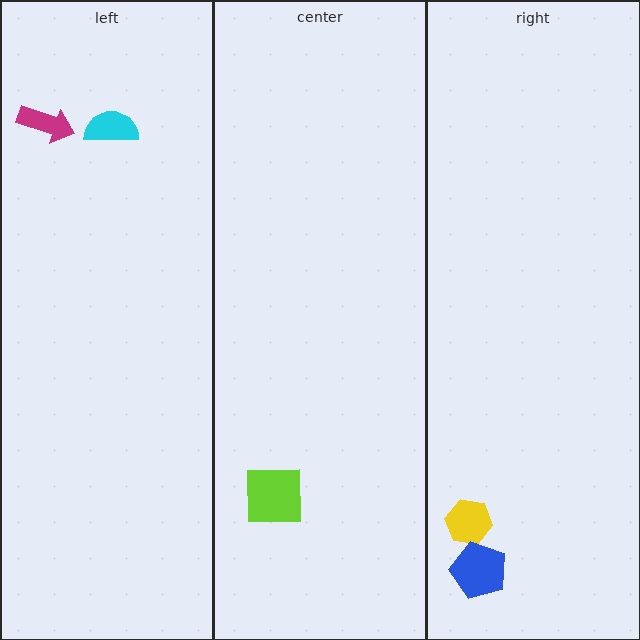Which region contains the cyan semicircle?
The left region.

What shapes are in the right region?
The yellow hexagon, the blue pentagon.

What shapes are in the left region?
The cyan semicircle, the magenta arrow.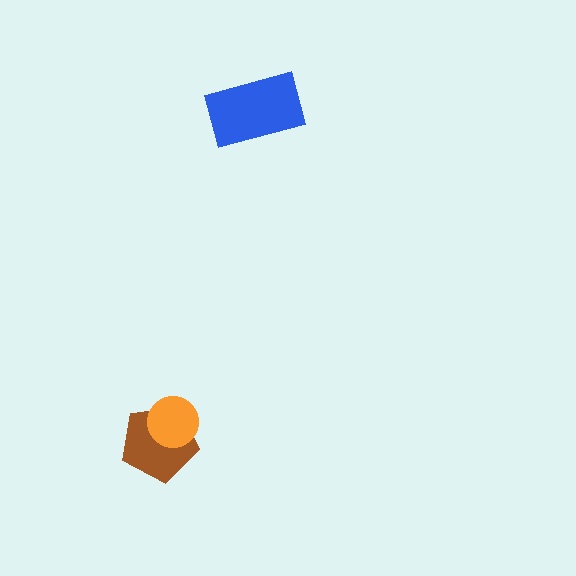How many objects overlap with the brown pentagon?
1 object overlaps with the brown pentagon.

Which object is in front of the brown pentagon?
The orange circle is in front of the brown pentagon.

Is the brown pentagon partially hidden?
Yes, it is partially covered by another shape.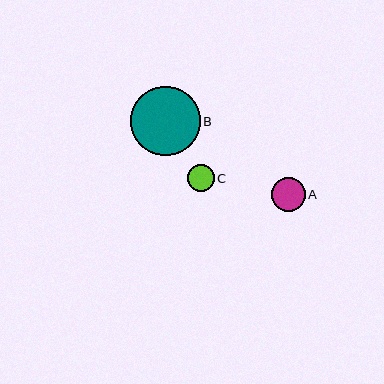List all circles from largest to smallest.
From largest to smallest: B, A, C.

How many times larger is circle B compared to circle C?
Circle B is approximately 2.5 times the size of circle C.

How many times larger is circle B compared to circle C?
Circle B is approximately 2.5 times the size of circle C.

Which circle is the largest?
Circle B is the largest with a size of approximately 69 pixels.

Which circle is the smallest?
Circle C is the smallest with a size of approximately 27 pixels.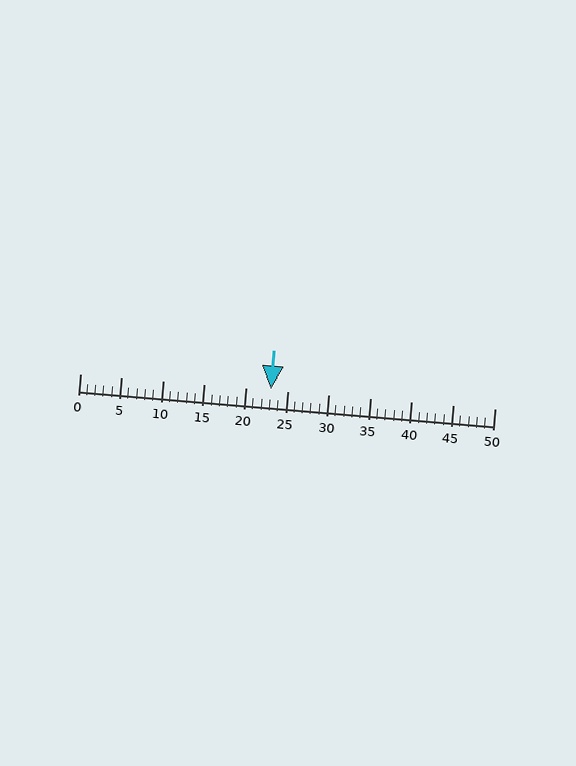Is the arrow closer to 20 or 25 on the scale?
The arrow is closer to 25.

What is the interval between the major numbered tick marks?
The major tick marks are spaced 5 units apart.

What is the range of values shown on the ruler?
The ruler shows values from 0 to 50.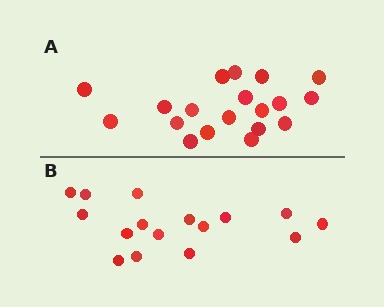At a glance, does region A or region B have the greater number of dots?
Region A (the top region) has more dots.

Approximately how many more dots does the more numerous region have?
Region A has just a few more — roughly 2 or 3 more dots than region B.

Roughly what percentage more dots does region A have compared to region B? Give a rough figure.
About 20% more.